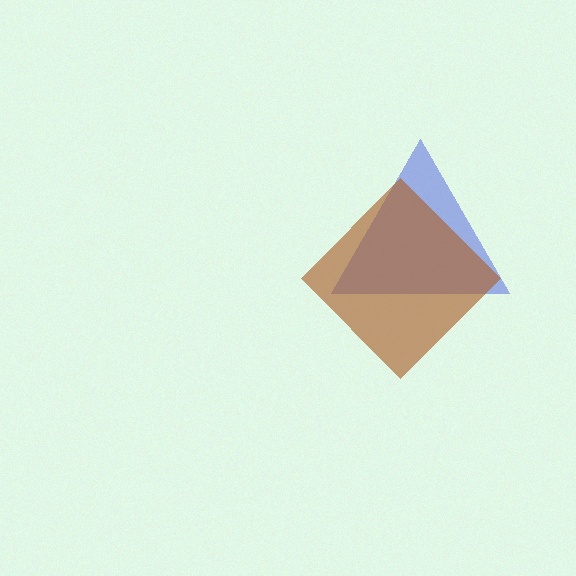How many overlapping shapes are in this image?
There are 2 overlapping shapes in the image.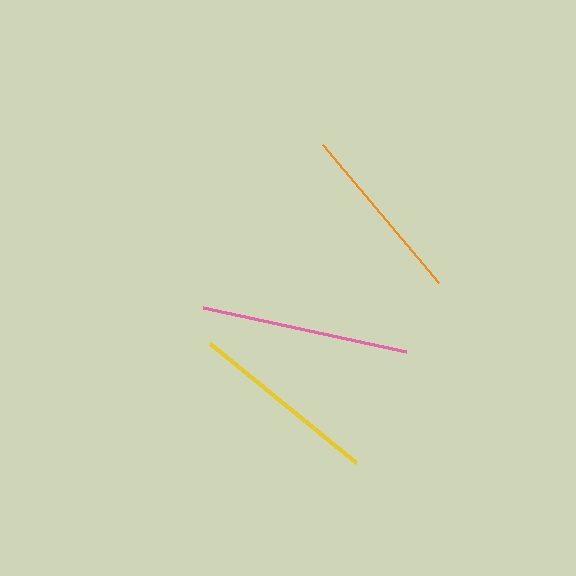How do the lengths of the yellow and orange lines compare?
The yellow and orange lines are approximately the same length.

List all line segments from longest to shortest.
From longest to shortest: pink, yellow, orange.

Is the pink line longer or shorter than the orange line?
The pink line is longer than the orange line.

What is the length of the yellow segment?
The yellow segment is approximately 188 pixels long.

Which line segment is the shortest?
The orange line is the shortest at approximately 180 pixels.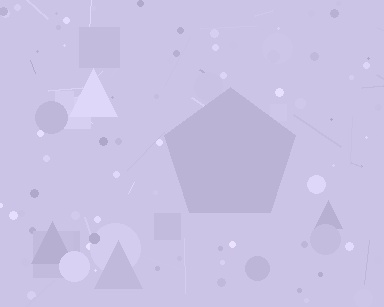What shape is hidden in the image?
A pentagon is hidden in the image.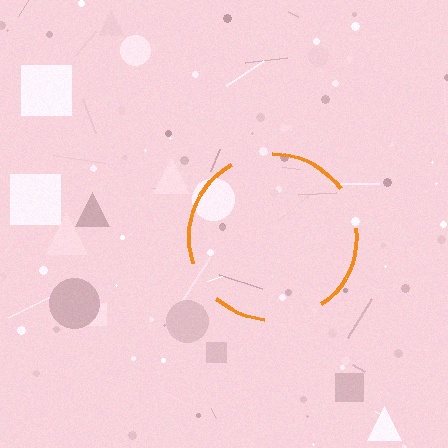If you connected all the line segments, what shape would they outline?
They would outline a circle.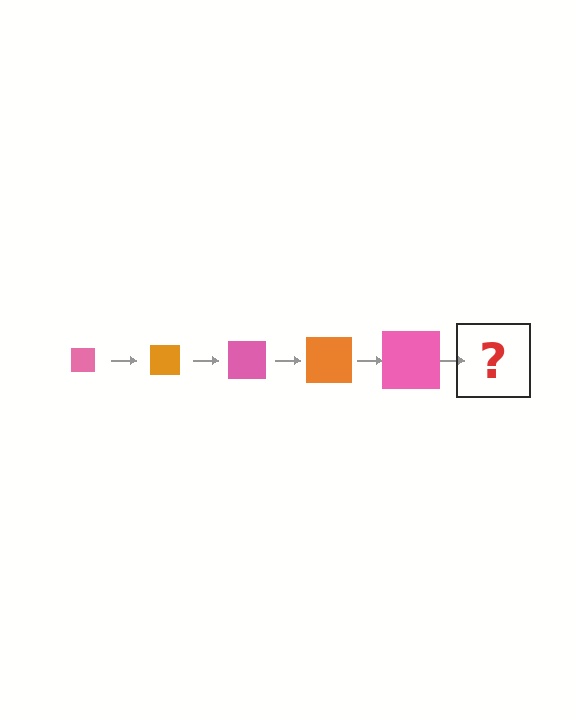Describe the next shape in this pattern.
It should be an orange square, larger than the previous one.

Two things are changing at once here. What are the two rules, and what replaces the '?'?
The two rules are that the square grows larger each step and the color cycles through pink and orange. The '?' should be an orange square, larger than the previous one.